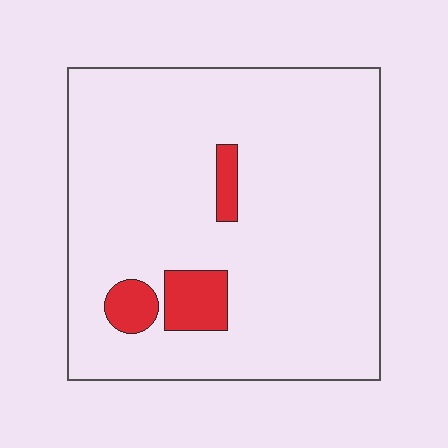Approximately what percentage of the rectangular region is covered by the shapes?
Approximately 10%.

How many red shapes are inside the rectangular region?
3.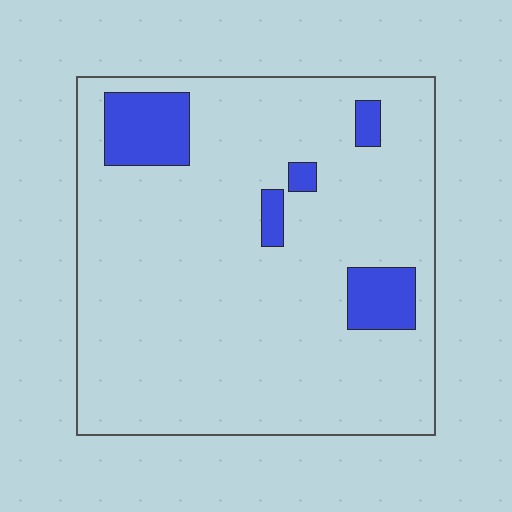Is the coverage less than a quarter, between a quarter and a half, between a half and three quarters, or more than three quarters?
Less than a quarter.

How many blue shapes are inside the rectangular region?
5.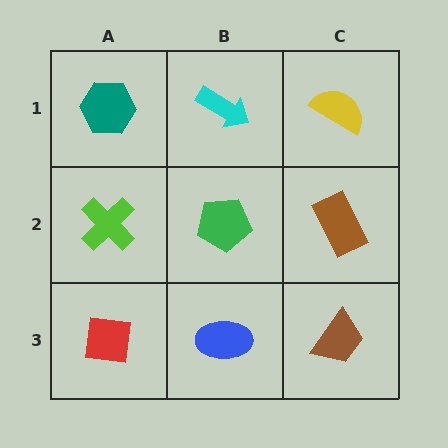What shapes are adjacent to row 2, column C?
A yellow semicircle (row 1, column C), a brown trapezoid (row 3, column C), a green pentagon (row 2, column B).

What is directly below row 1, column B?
A green pentagon.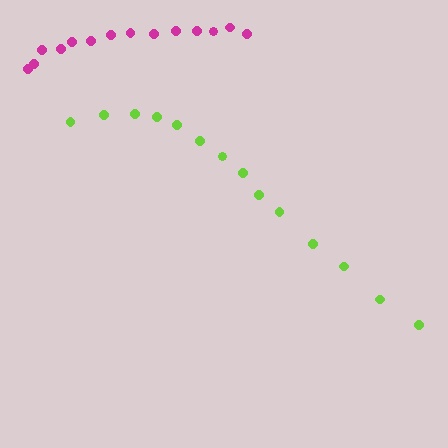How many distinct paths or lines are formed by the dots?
There are 2 distinct paths.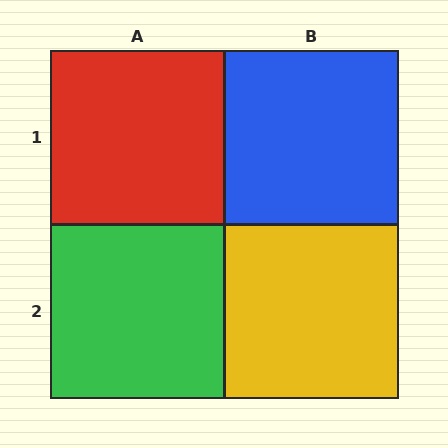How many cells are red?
1 cell is red.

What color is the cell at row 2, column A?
Green.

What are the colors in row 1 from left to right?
Red, blue.